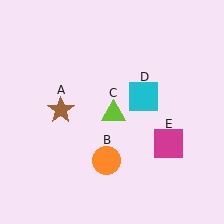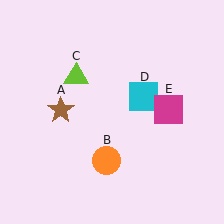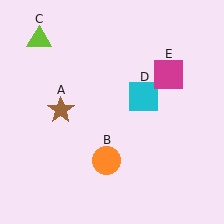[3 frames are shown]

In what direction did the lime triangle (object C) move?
The lime triangle (object C) moved up and to the left.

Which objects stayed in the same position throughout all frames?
Brown star (object A) and orange circle (object B) and cyan square (object D) remained stationary.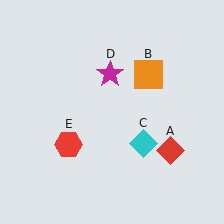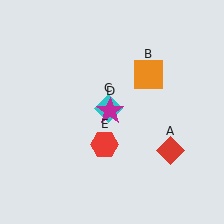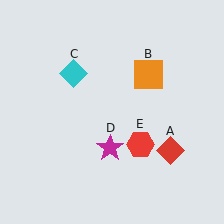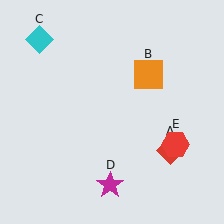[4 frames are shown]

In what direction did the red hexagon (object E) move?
The red hexagon (object E) moved right.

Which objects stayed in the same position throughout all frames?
Red diamond (object A) and orange square (object B) remained stationary.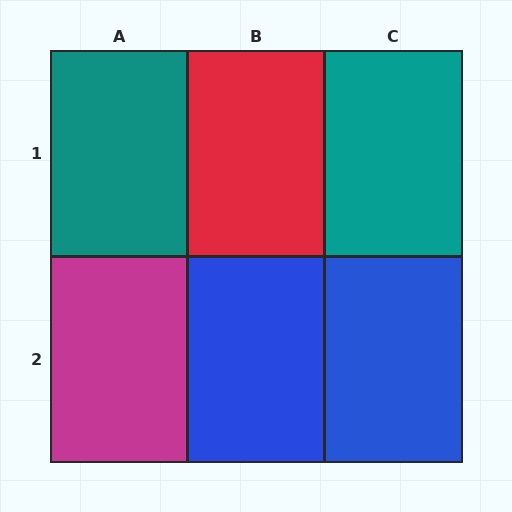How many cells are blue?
2 cells are blue.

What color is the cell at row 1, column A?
Teal.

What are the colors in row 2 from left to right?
Magenta, blue, blue.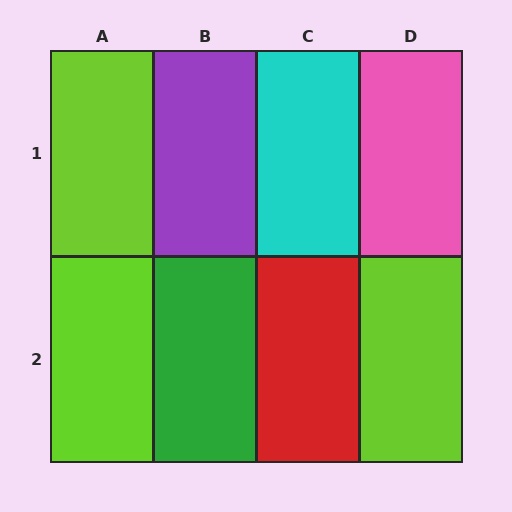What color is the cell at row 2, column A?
Lime.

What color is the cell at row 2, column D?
Lime.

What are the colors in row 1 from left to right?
Lime, purple, cyan, pink.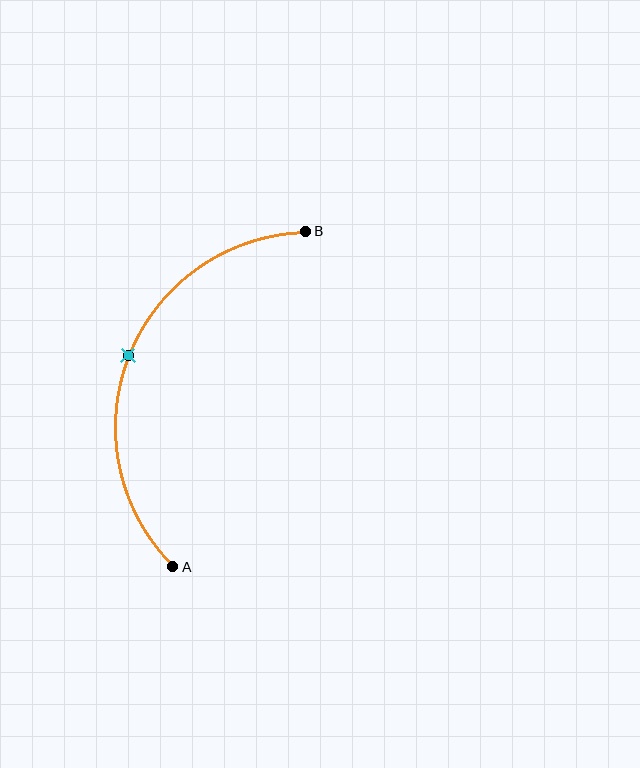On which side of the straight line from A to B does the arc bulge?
The arc bulges to the left of the straight line connecting A and B.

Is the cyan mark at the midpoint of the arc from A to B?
Yes. The cyan mark lies on the arc at equal arc-length from both A and B — it is the arc midpoint.